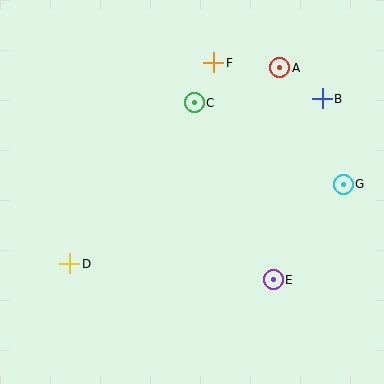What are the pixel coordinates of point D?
Point D is at (70, 264).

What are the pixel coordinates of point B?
Point B is at (322, 99).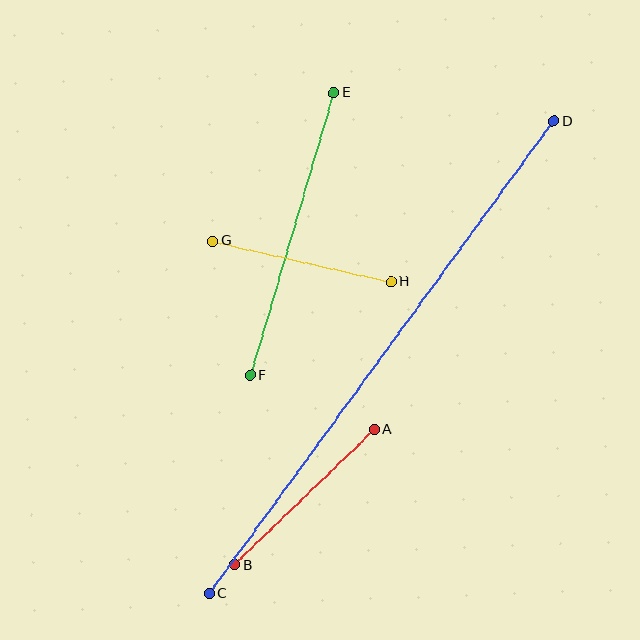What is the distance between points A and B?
The distance is approximately 195 pixels.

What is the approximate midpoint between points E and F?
The midpoint is at approximately (292, 234) pixels.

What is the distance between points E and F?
The distance is approximately 294 pixels.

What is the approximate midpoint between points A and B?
The midpoint is at approximately (304, 497) pixels.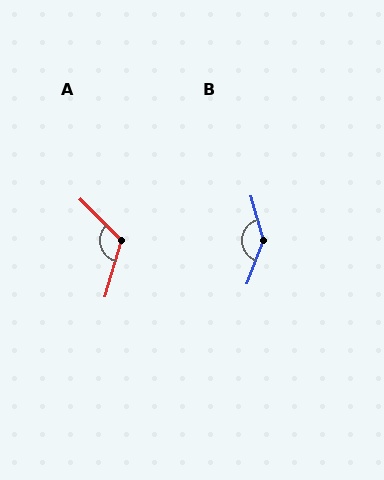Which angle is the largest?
B, at approximately 143 degrees.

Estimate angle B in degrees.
Approximately 143 degrees.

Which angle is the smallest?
A, at approximately 119 degrees.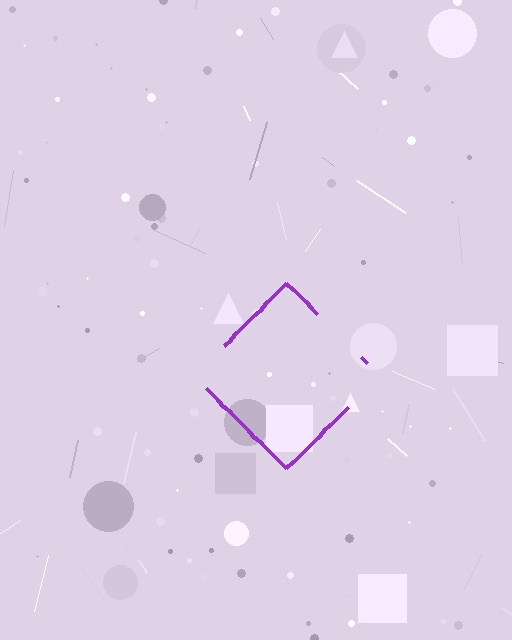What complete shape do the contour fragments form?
The contour fragments form a diamond.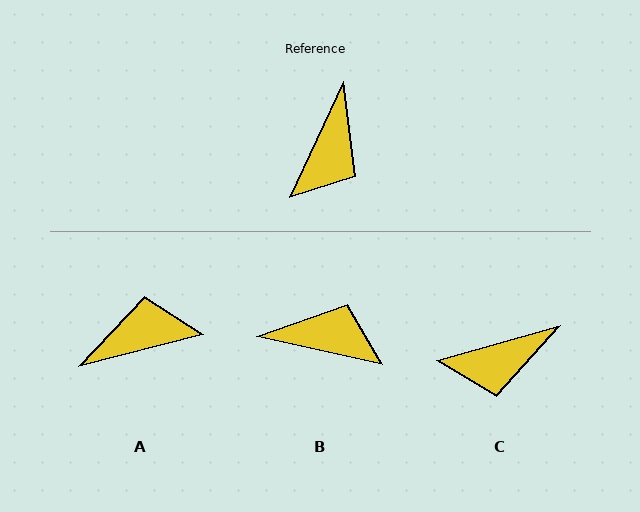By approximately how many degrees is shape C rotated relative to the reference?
Approximately 49 degrees clockwise.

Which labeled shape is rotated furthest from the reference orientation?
A, about 129 degrees away.